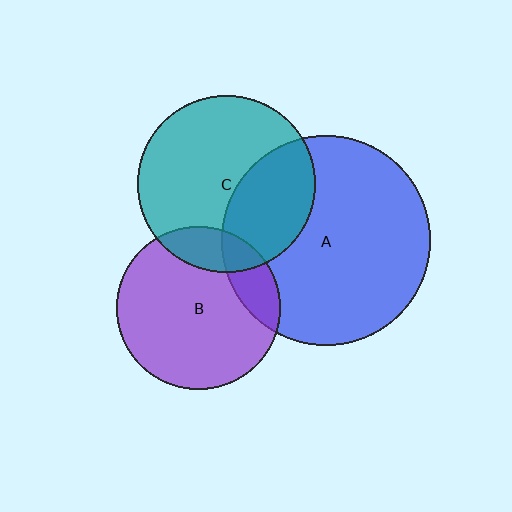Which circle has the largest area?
Circle A (blue).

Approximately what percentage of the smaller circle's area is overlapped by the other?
Approximately 35%.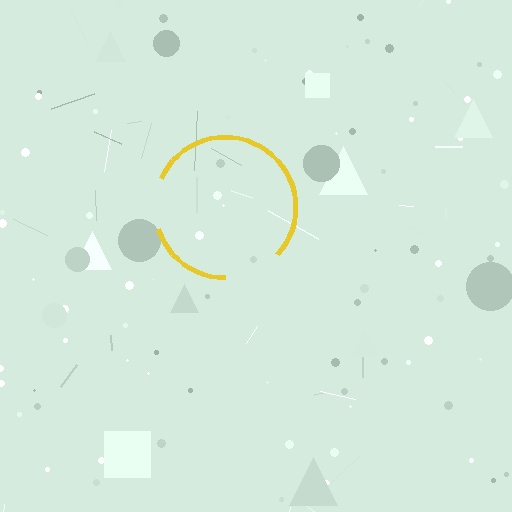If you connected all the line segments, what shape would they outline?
They would outline a circle.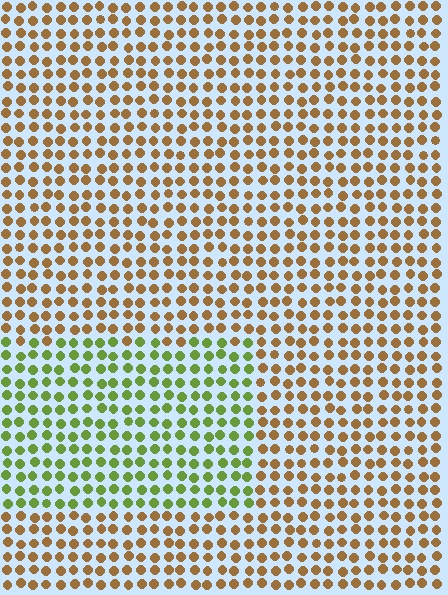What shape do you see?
I see a rectangle.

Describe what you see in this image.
The image is filled with small brown elements in a uniform arrangement. A rectangle-shaped region is visible where the elements are tinted to a slightly different hue, forming a subtle color boundary.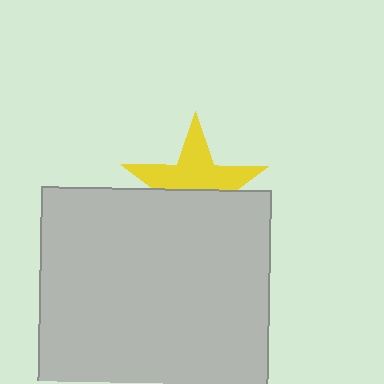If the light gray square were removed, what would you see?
You would see the complete yellow star.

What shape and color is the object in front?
The object in front is a light gray square.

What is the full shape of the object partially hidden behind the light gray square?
The partially hidden object is a yellow star.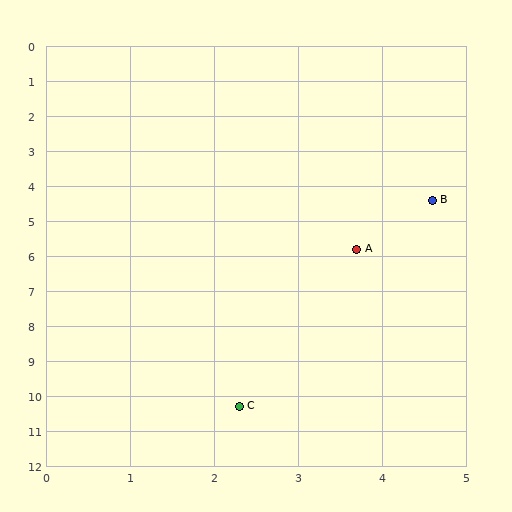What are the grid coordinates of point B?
Point B is at approximately (4.6, 4.4).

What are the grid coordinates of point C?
Point C is at approximately (2.3, 10.3).